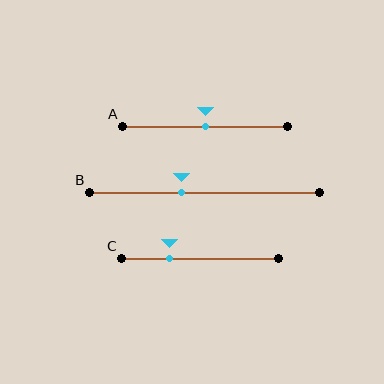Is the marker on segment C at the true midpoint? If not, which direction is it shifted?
No, the marker on segment C is shifted to the left by about 19% of the segment length.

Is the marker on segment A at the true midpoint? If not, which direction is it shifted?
Yes, the marker on segment A is at the true midpoint.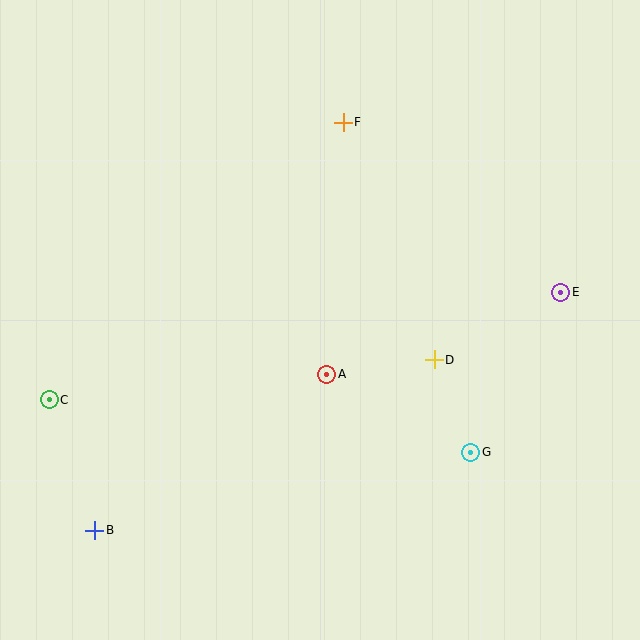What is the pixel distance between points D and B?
The distance between D and B is 380 pixels.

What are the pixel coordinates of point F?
Point F is at (343, 122).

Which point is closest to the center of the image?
Point A at (327, 374) is closest to the center.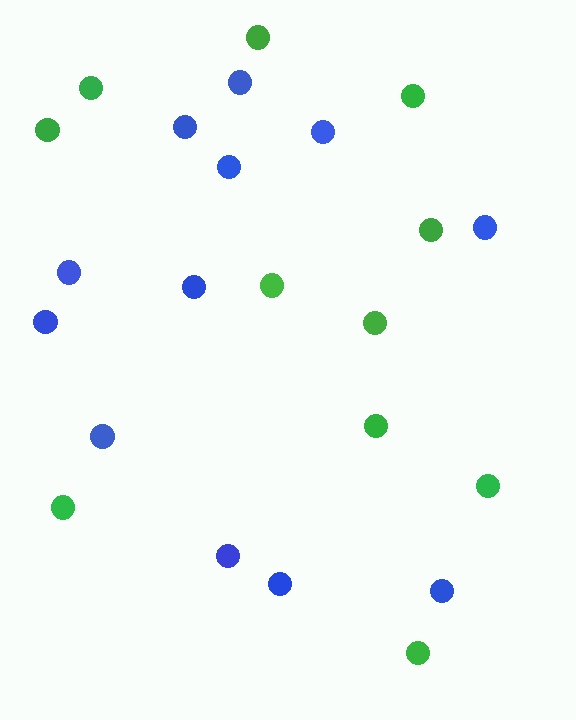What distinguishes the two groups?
There are 2 groups: one group of blue circles (12) and one group of green circles (11).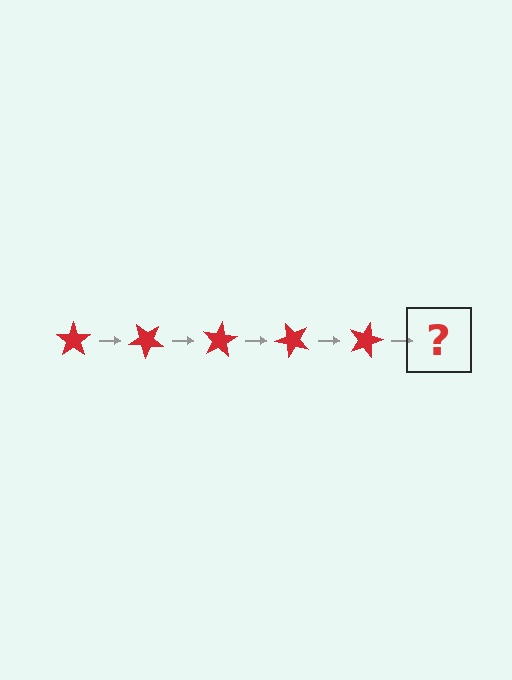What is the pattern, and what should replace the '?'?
The pattern is that the star rotates 40 degrees each step. The '?' should be a red star rotated 200 degrees.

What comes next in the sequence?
The next element should be a red star rotated 200 degrees.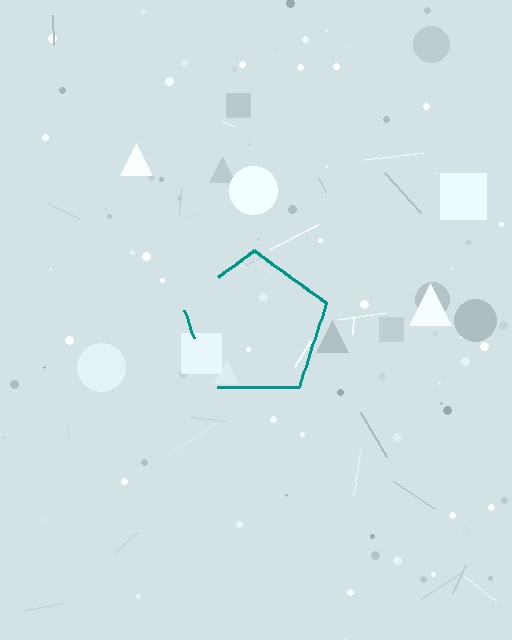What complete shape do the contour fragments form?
The contour fragments form a pentagon.